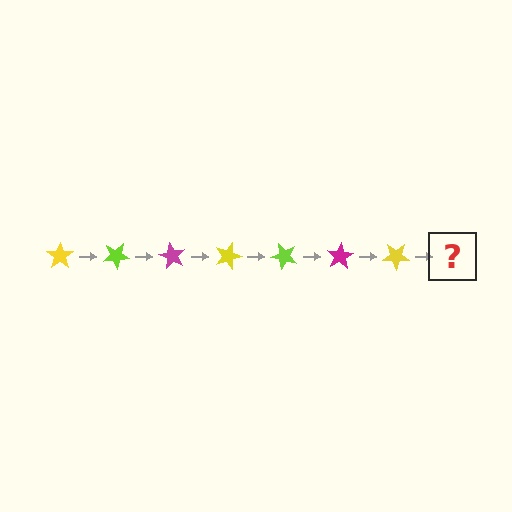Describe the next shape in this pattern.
It should be a lime star, rotated 210 degrees from the start.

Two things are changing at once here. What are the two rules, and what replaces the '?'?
The two rules are that it rotates 30 degrees each step and the color cycles through yellow, lime, and magenta. The '?' should be a lime star, rotated 210 degrees from the start.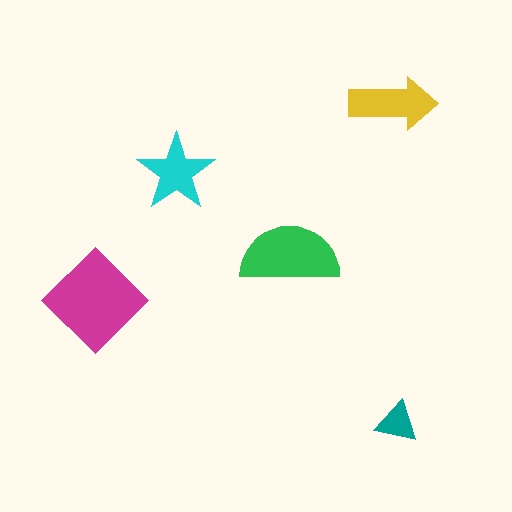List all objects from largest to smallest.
The magenta diamond, the green semicircle, the yellow arrow, the cyan star, the teal triangle.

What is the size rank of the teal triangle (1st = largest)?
5th.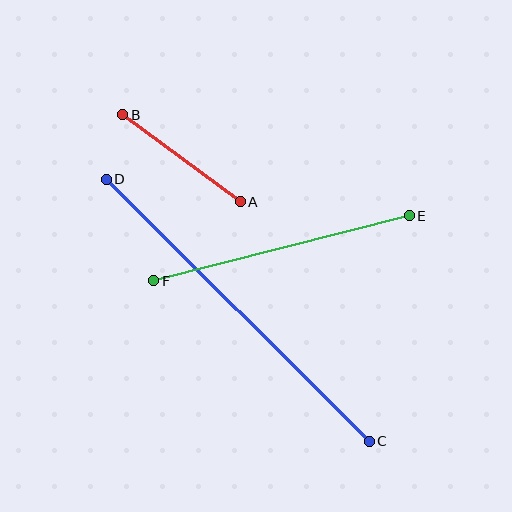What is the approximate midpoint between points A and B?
The midpoint is at approximately (182, 158) pixels.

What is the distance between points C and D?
The distance is approximately 371 pixels.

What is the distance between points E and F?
The distance is approximately 264 pixels.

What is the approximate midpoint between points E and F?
The midpoint is at approximately (282, 248) pixels.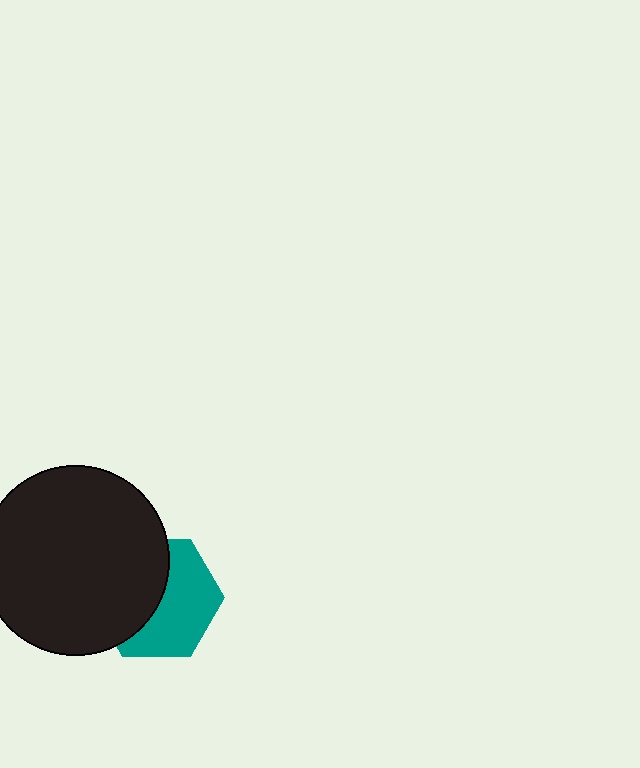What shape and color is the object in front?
The object in front is a black circle.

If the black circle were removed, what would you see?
You would see the complete teal hexagon.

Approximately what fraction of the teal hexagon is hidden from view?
Roughly 48% of the teal hexagon is hidden behind the black circle.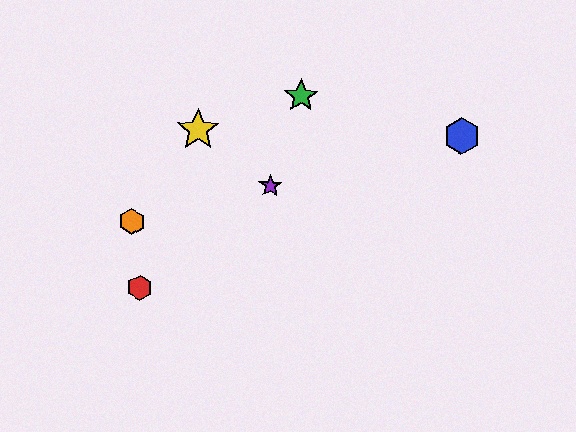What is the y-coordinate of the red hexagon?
The red hexagon is at y≈287.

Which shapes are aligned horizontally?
The blue hexagon, the yellow star are aligned horizontally.